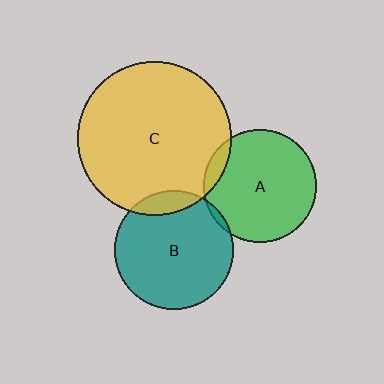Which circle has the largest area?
Circle C (yellow).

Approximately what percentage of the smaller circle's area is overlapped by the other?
Approximately 10%.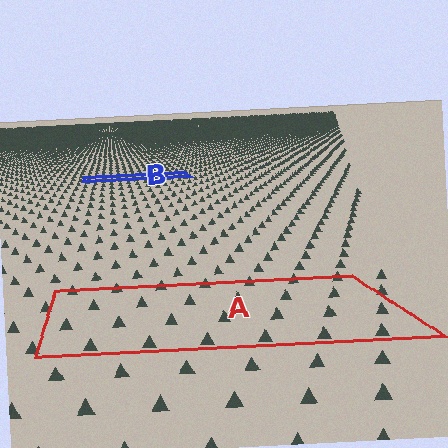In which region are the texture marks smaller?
The texture marks are smaller in region B, because it is farther away.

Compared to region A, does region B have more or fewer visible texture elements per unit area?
Region B has more texture elements per unit area — they are packed more densely because it is farther away.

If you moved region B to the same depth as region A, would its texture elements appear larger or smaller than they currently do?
They would appear larger. At a closer depth, the same texture elements are projected at a bigger on-screen size.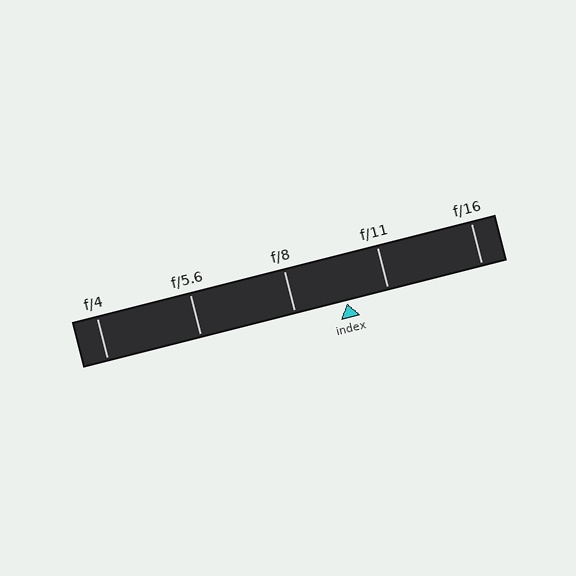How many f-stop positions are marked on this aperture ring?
There are 5 f-stop positions marked.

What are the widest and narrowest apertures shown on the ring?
The widest aperture shown is f/4 and the narrowest is f/16.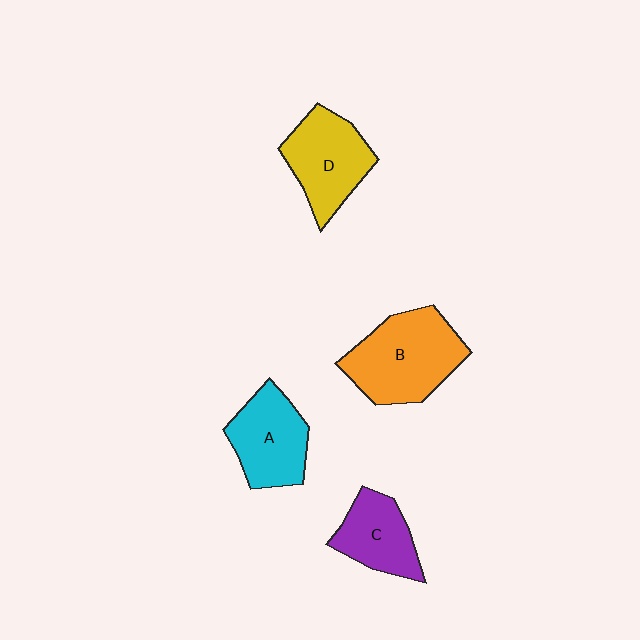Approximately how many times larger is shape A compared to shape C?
Approximately 1.2 times.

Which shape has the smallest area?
Shape C (purple).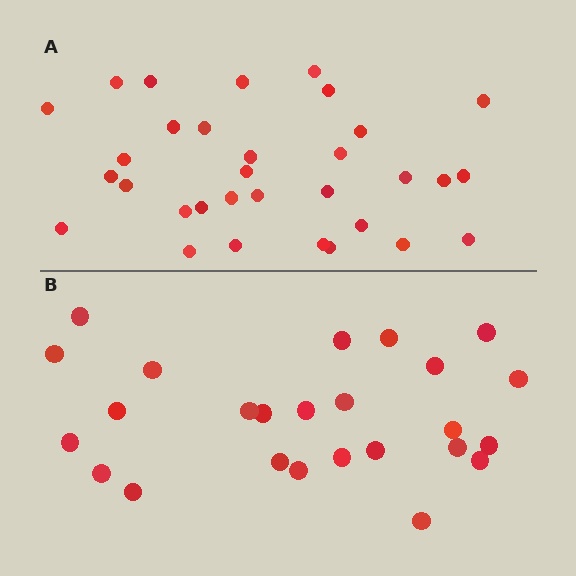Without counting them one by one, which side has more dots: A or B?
Region A (the top region) has more dots.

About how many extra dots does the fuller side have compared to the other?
Region A has roughly 8 or so more dots than region B.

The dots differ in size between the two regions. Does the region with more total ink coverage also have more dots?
No. Region B has more total ink coverage because its dots are larger, but region A actually contains more individual dots. Total area can be misleading — the number of items is what matters here.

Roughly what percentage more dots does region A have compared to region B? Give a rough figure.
About 30% more.